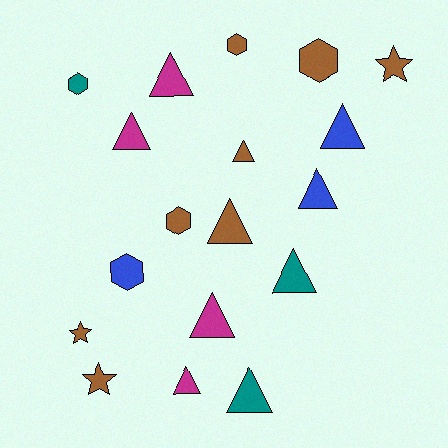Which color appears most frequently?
Brown, with 8 objects.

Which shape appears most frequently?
Triangle, with 10 objects.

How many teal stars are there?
There are no teal stars.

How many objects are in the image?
There are 18 objects.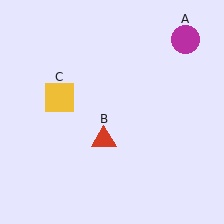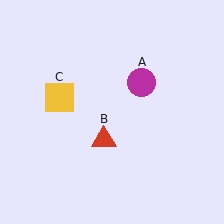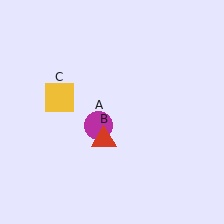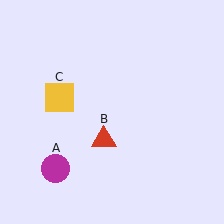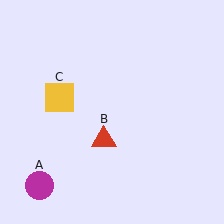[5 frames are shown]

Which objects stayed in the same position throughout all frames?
Red triangle (object B) and yellow square (object C) remained stationary.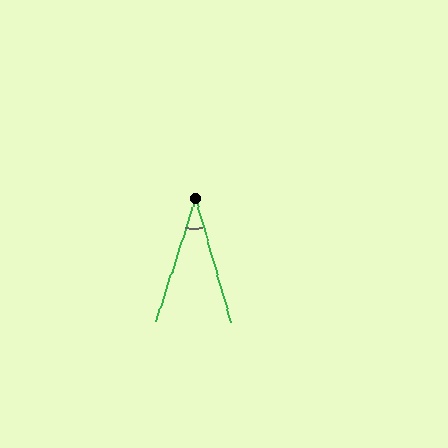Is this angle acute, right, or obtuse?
It is acute.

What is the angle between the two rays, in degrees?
Approximately 34 degrees.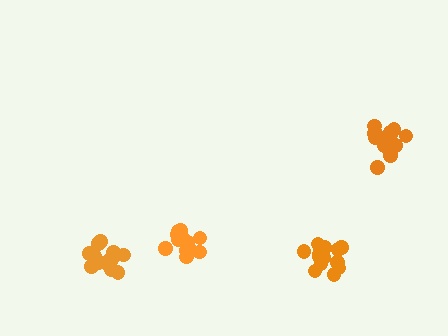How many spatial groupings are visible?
There are 4 spatial groupings.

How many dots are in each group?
Group 1: 16 dots, Group 2: 15 dots, Group 3: 16 dots, Group 4: 14 dots (61 total).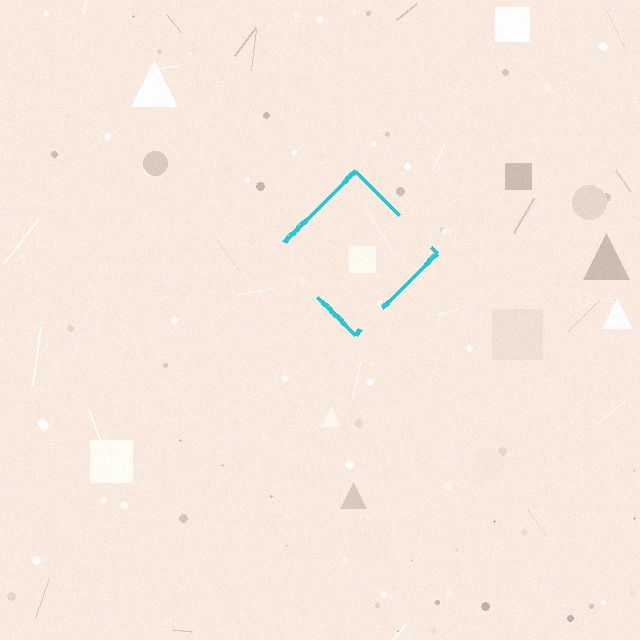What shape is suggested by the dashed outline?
The dashed outline suggests a diamond.